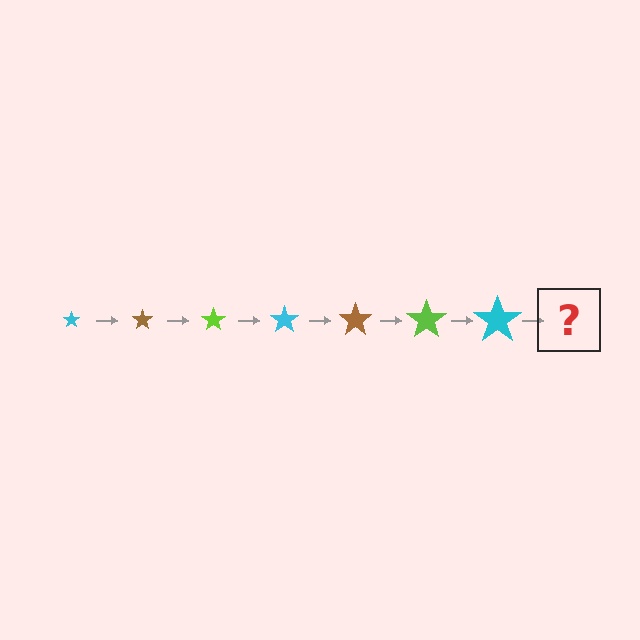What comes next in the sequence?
The next element should be a brown star, larger than the previous one.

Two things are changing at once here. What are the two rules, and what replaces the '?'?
The two rules are that the star grows larger each step and the color cycles through cyan, brown, and lime. The '?' should be a brown star, larger than the previous one.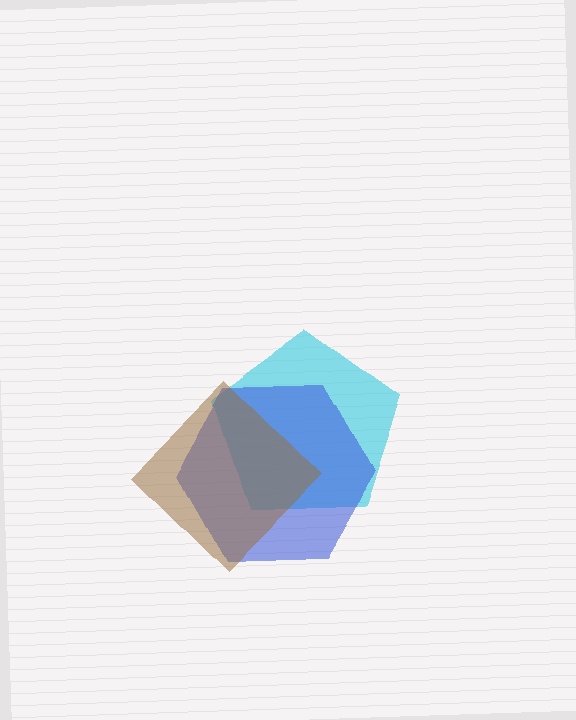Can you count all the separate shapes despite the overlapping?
Yes, there are 3 separate shapes.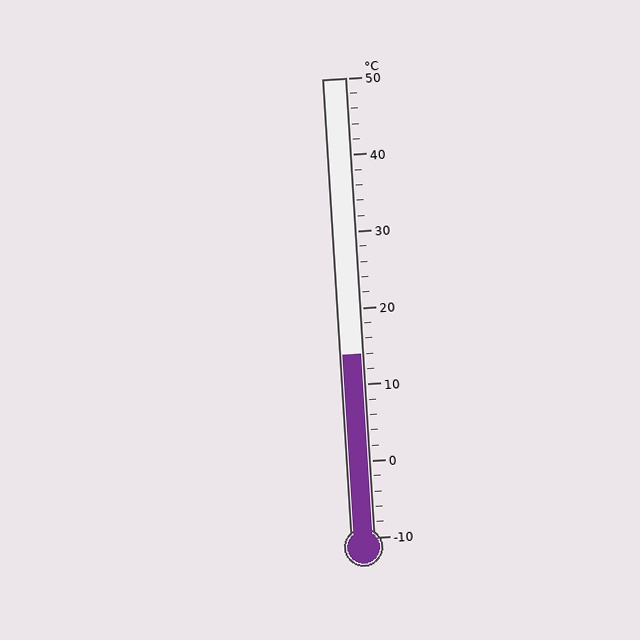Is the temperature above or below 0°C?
The temperature is above 0°C.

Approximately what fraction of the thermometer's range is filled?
The thermometer is filled to approximately 40% of its range.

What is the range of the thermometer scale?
The thermometer scale ranges from -10°C to 50°C.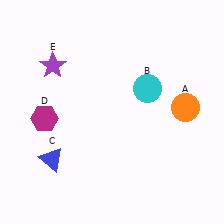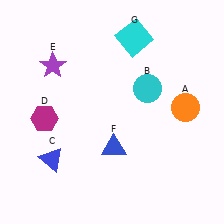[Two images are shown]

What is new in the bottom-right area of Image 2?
A blue triangle (F) was added in the bottom-right area of Image 2.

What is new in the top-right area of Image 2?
A cyan square (G) was added in the top-right area of Image 2.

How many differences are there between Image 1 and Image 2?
There are 2 differences between the two images.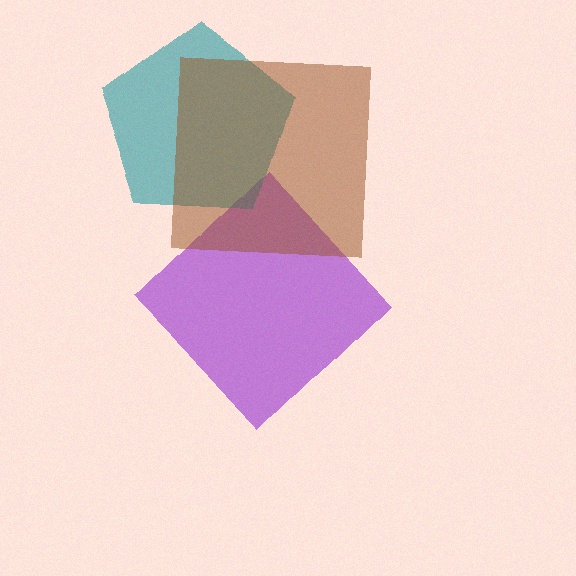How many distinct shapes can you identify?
There are 3 distinct shapes: a purple diamond, a teal pentagon, a brown square.